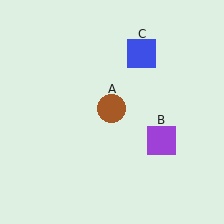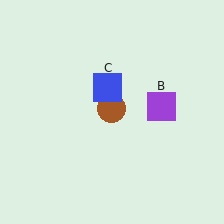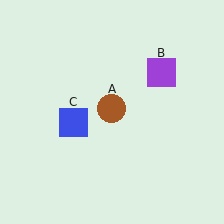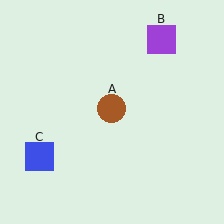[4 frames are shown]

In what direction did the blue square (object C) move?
The blue square (object C) moved down and to the left.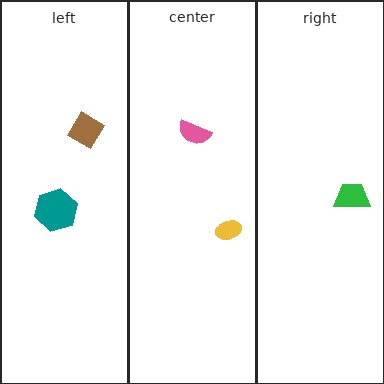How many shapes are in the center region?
2.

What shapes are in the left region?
The teal hexagon, the brown diamond.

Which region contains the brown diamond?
The left region.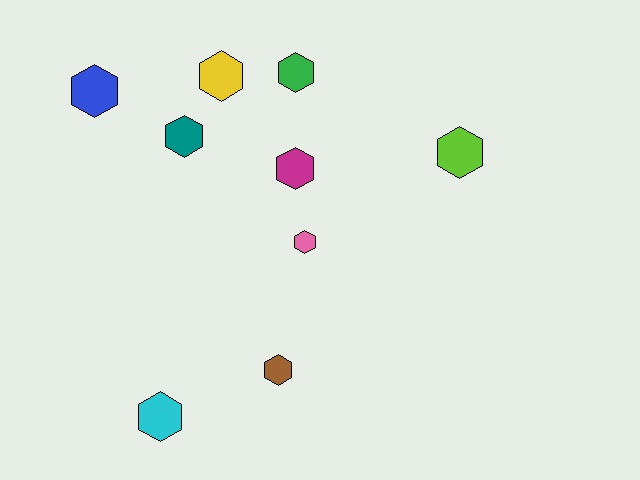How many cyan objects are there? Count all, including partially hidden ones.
There is 1 cyan object.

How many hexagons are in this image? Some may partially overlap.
There are 9 hexagons.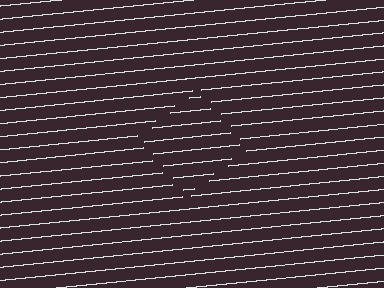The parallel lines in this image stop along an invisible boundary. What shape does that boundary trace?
An illusory square. The interior of the shape contains the same grating, shifted by half a period — the contour is defined by the phase discontinuity where line-ends from the inner and outer gratings abut.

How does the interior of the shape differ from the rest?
The interior of the shape contains the same grating, shifted by half a period — the contour is defined by the phase discontinuity where line-ends from the inner and outer gratings abut.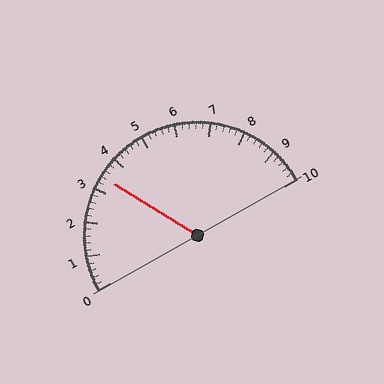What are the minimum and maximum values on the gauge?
The gauge ranges from 0 to 10.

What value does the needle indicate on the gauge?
The needle indicates approximately 3.4.